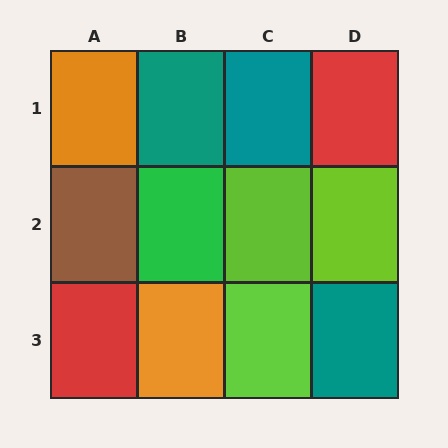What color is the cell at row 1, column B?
Teal.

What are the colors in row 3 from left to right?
Red, orange, lime, teal.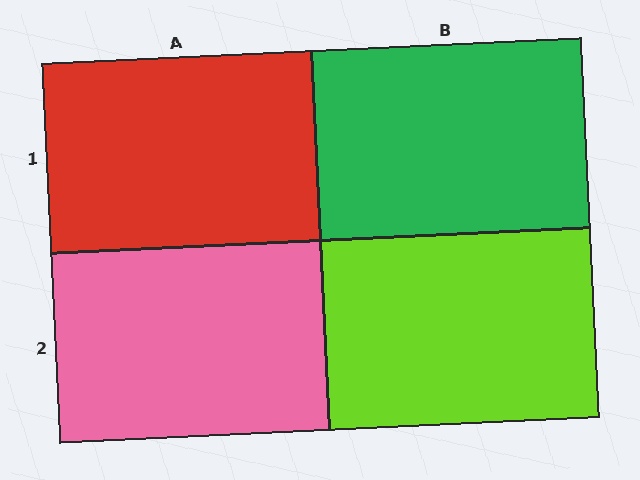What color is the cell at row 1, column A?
Red.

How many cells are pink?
1 cell is pink.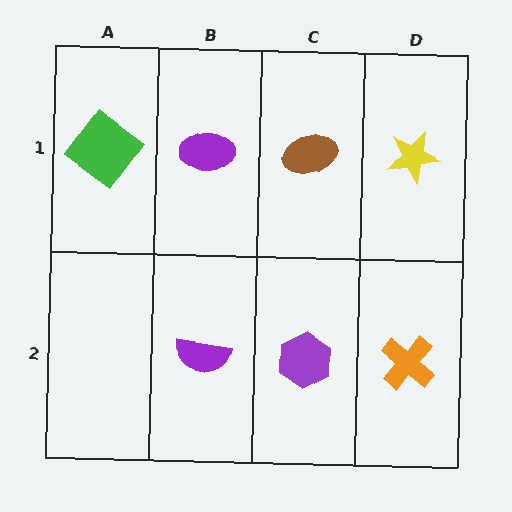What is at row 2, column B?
A purple semicircle.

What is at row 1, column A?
A green diamond.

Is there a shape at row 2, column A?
No, that cell is empty.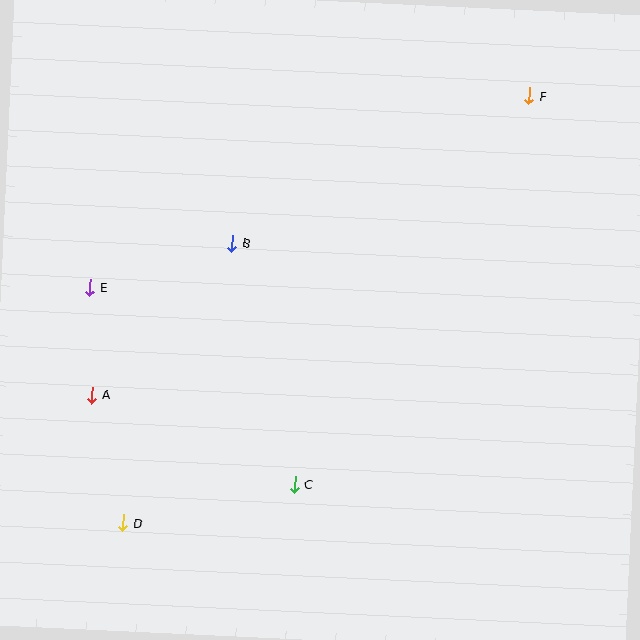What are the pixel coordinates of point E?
Point E is at (90, 287).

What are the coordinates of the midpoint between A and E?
The midpoint between A and E is at (91, 341).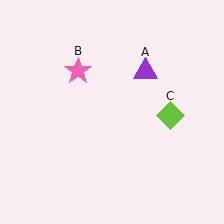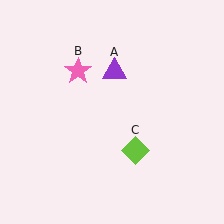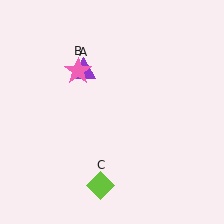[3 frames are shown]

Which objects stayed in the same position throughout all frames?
Pink star (object B) remained stationary.